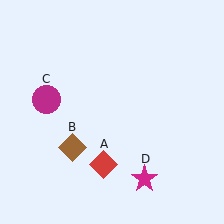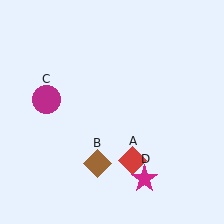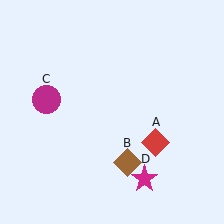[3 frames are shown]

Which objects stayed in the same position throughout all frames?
Magenta circle (object C) and magenta star (object D) remained stationary.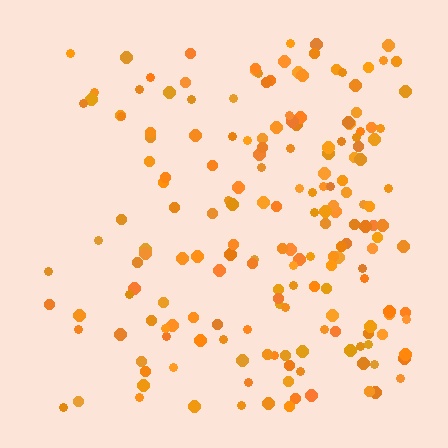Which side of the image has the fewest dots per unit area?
The left.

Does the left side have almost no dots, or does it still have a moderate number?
Still a moderate number, just noticeably fewer than the right.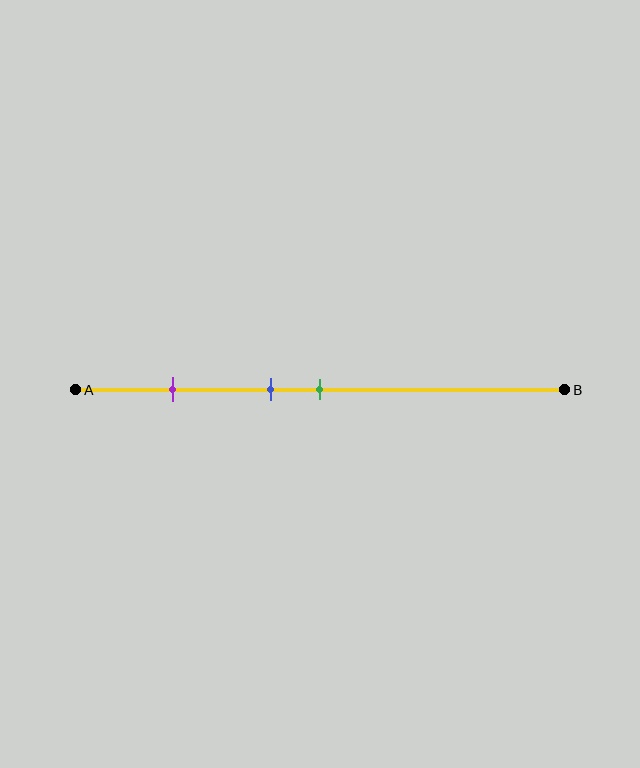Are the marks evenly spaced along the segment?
No, the marks are not evenly spaced.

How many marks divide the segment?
There are 3 marks dividing the segment.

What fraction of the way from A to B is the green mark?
The green mark is approximately 50% (0.5) of the way from A to B.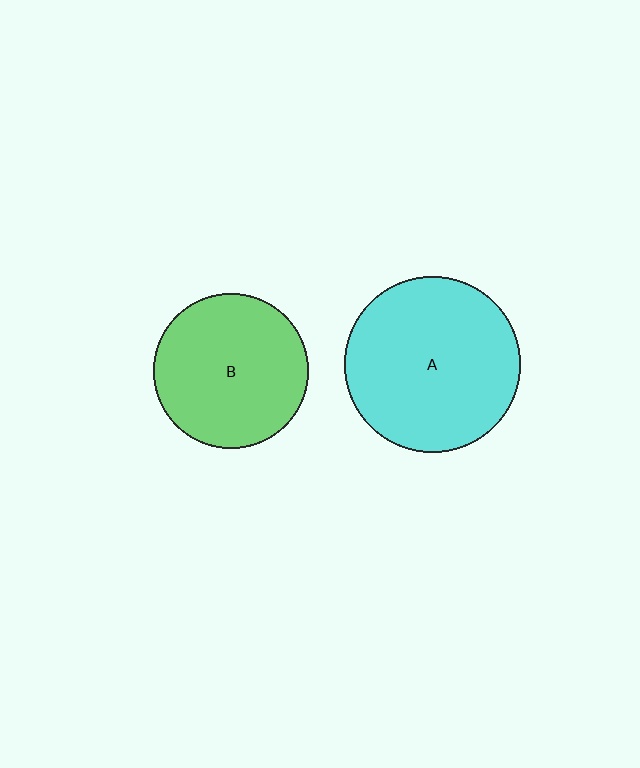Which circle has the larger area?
Circle A (cyan).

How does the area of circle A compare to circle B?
Approximately 1.3 times.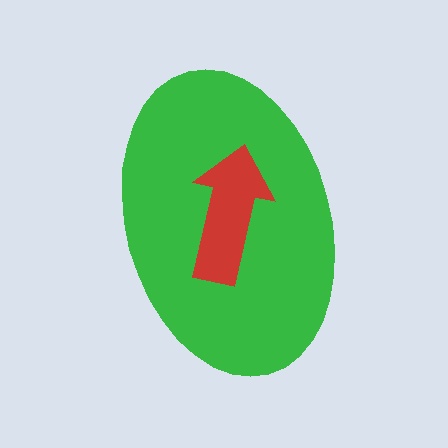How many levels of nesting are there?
2.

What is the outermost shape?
The green ellipse.